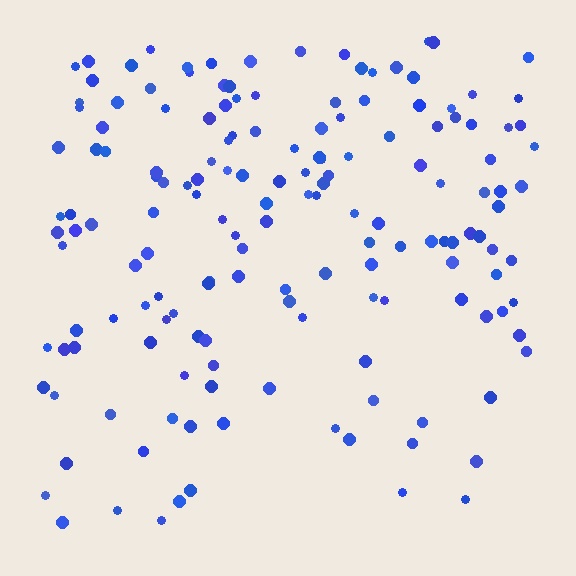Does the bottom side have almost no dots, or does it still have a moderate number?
Still a moderate number, just noticeably fewer than the top.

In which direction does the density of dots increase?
From bottom to top, with the top side densest.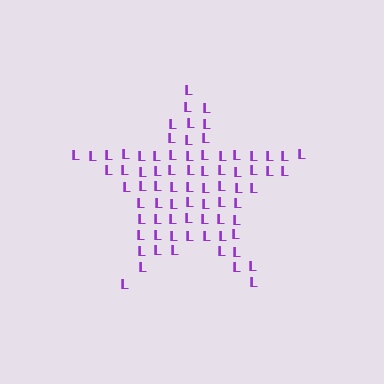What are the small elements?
The small elements are letter L's.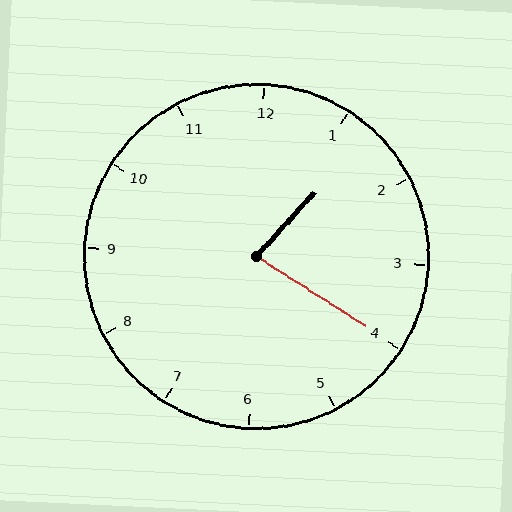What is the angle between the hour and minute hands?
Approximately 80 degrees.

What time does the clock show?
1:20.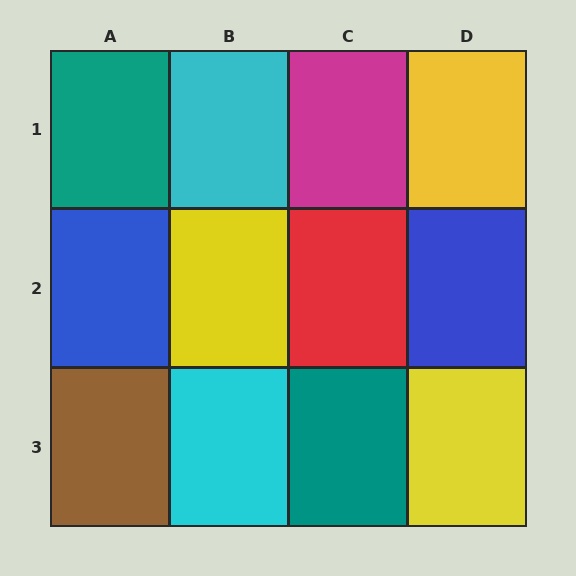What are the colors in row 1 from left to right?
Teal, cyan, magenta, yellow.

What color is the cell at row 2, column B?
Yellow.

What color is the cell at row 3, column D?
Yellow.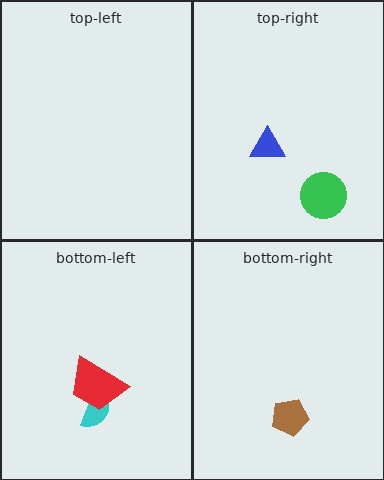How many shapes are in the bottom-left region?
2.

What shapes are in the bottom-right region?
The brown pentagon.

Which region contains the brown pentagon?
The bottom-right region.